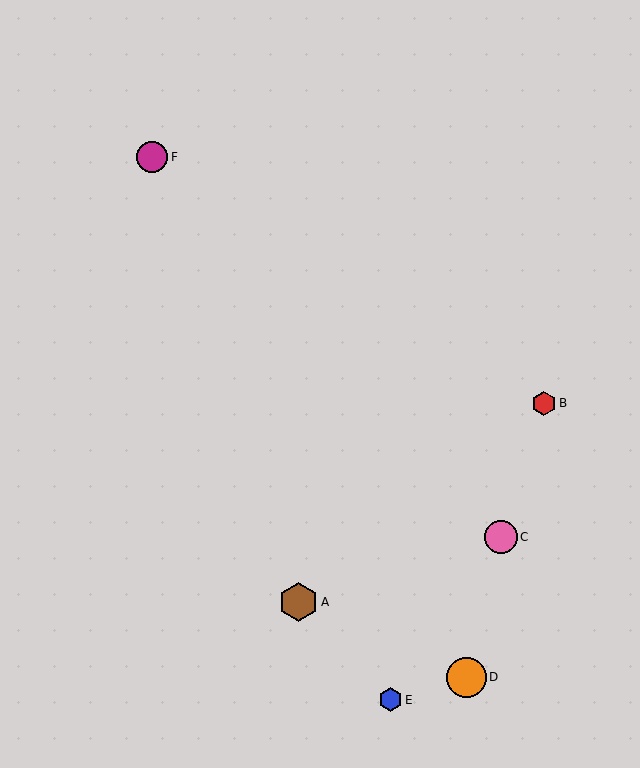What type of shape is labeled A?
Shape A is a brown hexagon.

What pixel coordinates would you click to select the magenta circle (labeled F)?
Click at (152, 157) to select the magenta circle F.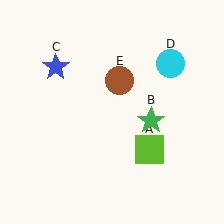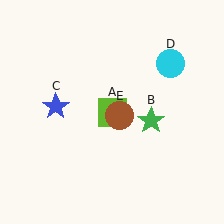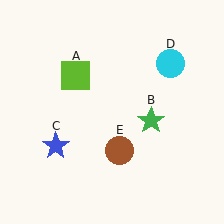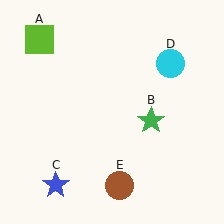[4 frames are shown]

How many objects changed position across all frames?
3 objects changed position: lime square (object A), blue star (object C), brown circle (object E).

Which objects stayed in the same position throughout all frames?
Green star (object B) and cyan circle (object D) remained stationary.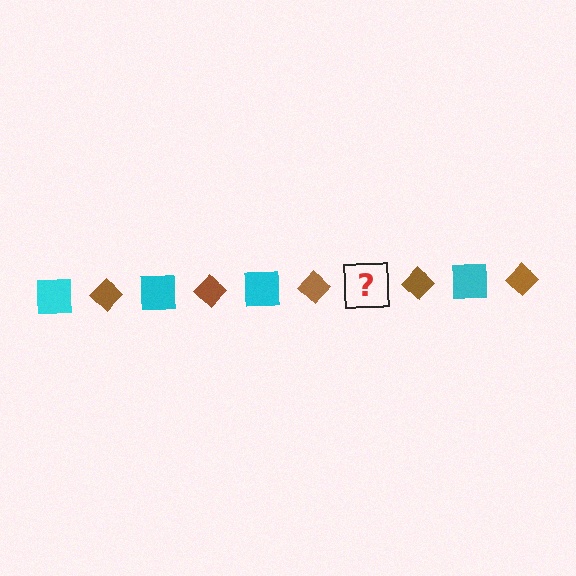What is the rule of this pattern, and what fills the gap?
The rule is that the pattern alternates between cyan square and brown diamond. The gap should be filled with a cyan square.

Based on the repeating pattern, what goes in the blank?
The blank should be a cyan square.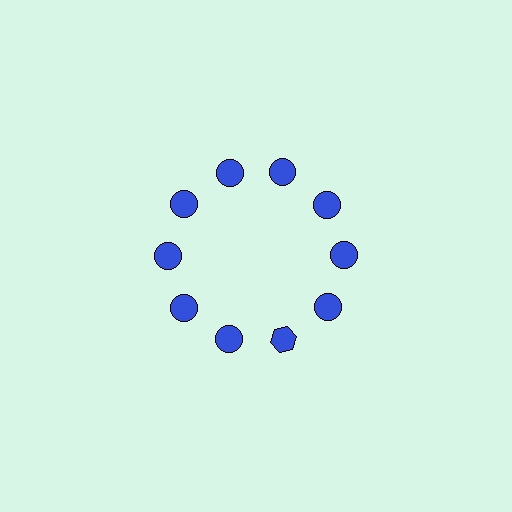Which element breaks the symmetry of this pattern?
The blue hexagon at roughly the 5 o'clock position breaks the symmetry. All other shapes are blue circles.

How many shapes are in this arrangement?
There are 10 shapes arranged in a ring pattern.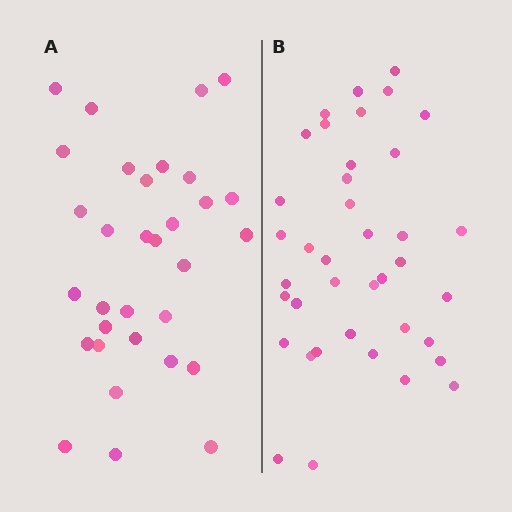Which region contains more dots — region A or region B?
Region B (the right region) has more dots.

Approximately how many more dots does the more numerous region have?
Region B has roughly 8 or so more dots than region A.